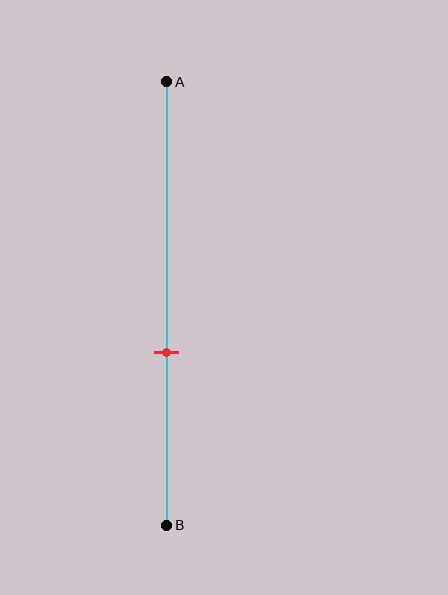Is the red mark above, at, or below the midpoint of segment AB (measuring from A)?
The red mark is below the midpoint of segment AB.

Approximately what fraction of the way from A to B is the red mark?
The red mark is approximately 60% of the way from A to B.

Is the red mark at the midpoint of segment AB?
No, the mark is at about 60% from A, not at the 50% midpoint.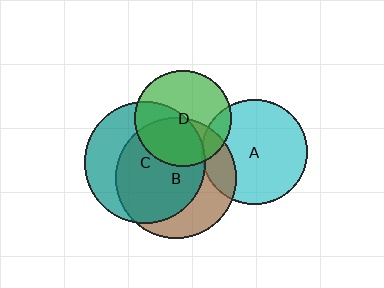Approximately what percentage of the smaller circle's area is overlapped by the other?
Approximately 45%.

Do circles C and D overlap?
Yes.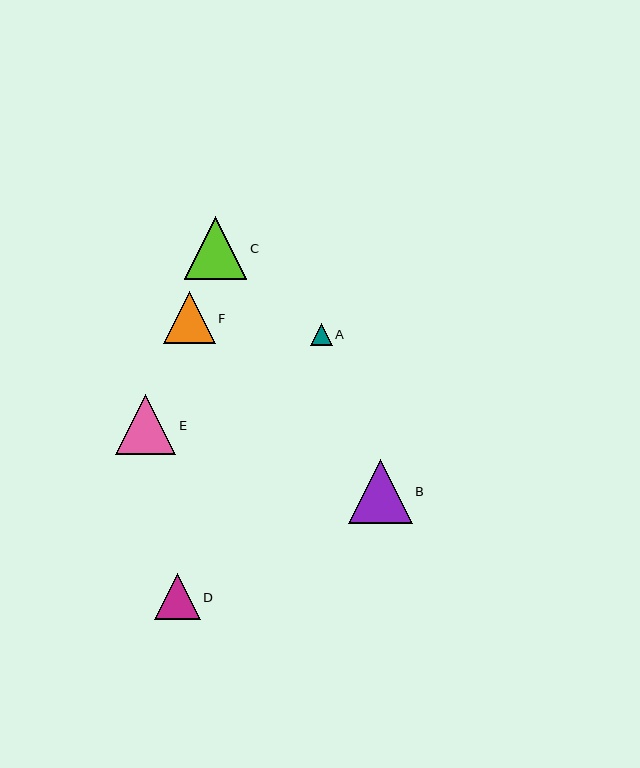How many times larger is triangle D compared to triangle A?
Triangle D is approximately 2.2 times the size of triangle A.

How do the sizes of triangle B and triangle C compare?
Triangle B and triangle C are approximately the same size.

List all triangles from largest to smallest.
From largest to smallest: B, C, E, F, D, A.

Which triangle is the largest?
Triangle B is the largest with a size of approximately 64 pixels.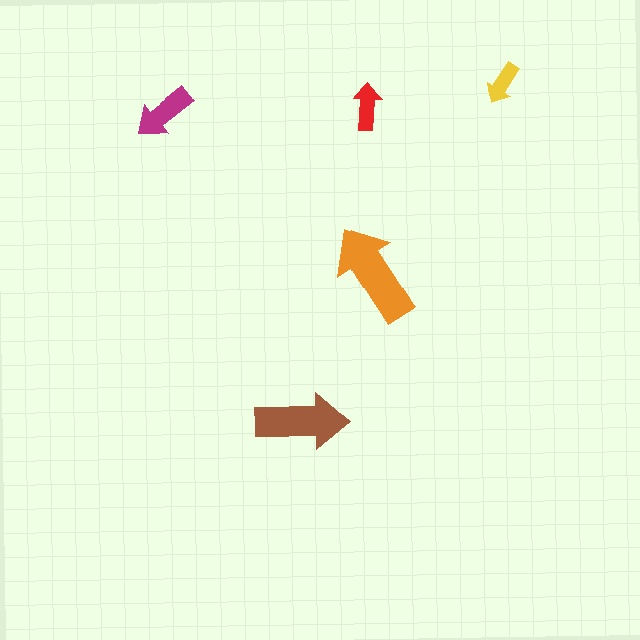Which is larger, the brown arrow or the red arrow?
The brown one.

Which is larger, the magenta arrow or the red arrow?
The magenta one.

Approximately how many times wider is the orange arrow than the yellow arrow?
About 2.5 times wider.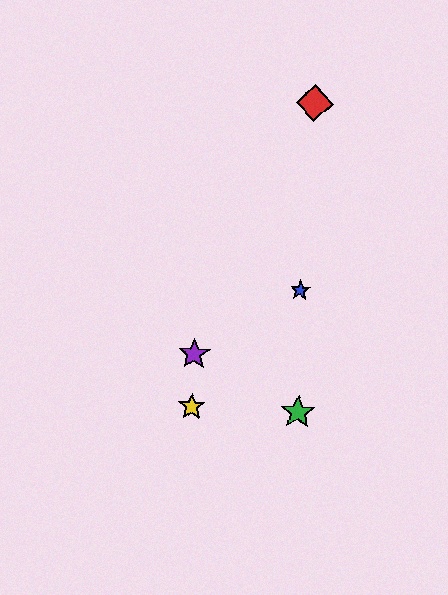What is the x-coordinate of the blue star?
The blue star is at x≈300.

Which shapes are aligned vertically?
The yellow star, the purple star are aligned vertically.